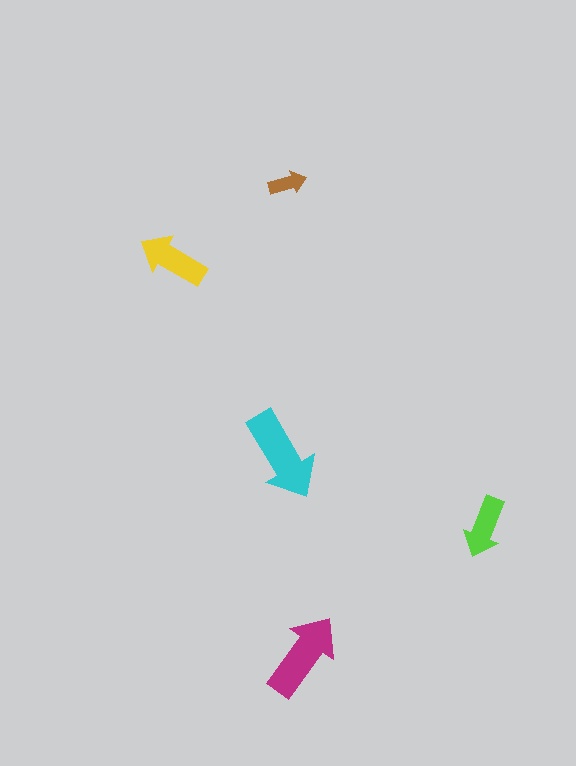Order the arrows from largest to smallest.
the cyan one, the magenta one, the yellow one, the lime one, the brown one.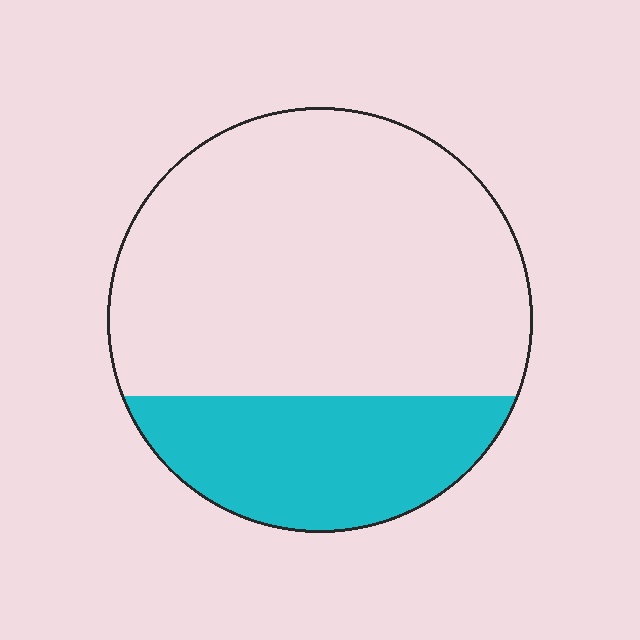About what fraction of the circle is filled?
About one quarter (1/4).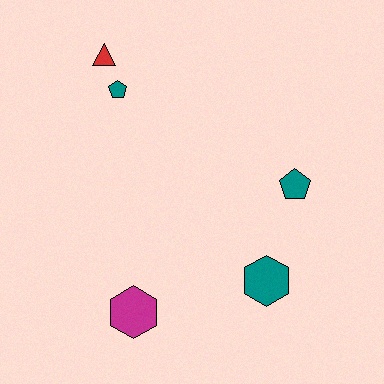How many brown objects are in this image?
There are no brown objects.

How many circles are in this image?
There are no circles.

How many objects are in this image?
There are 5 objects.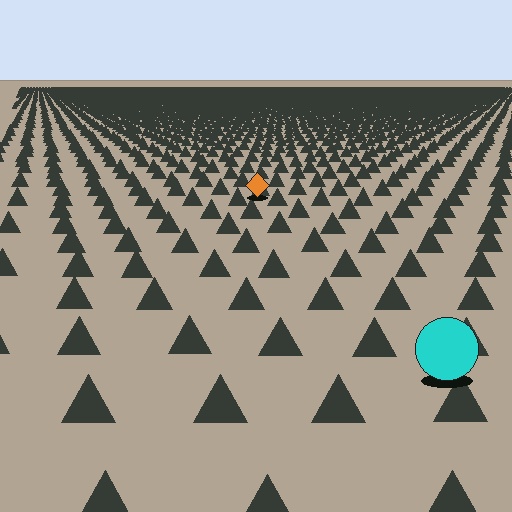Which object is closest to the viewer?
The cyan circle is closest. The texture marks near it are larger and more spread out.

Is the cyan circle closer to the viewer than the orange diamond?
Yes. The cyan circle is closer — you can tell from the texture gradient: the ground texture is coarser near it.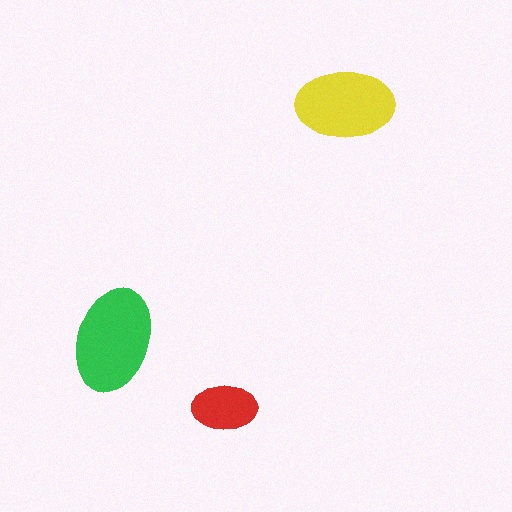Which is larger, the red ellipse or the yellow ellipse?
The yellow one.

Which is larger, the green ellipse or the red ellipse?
The green one.